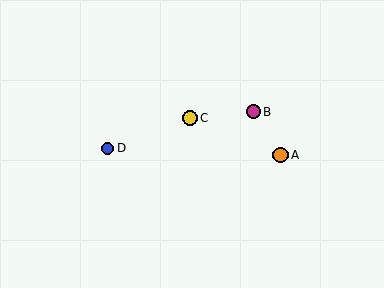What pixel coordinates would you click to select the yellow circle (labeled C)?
Click at (190, 118) to select the yellow circle C.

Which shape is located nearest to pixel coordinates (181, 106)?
The yellow circle (labeled C) at (190, 118) is nearest to that location.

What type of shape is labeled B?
Shape B is a magenta circle.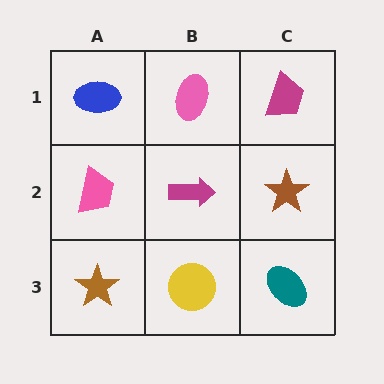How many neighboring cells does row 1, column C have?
2.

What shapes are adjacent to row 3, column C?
A brown star (row 2, column C), a yellow circle (row 3, column B).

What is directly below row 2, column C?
A teal ellipse.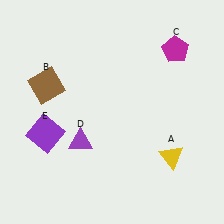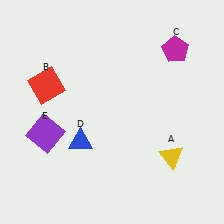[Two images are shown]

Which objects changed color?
B changed from brown to red. D changed from purple to blue.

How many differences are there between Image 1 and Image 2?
There are 2 differences between the two images.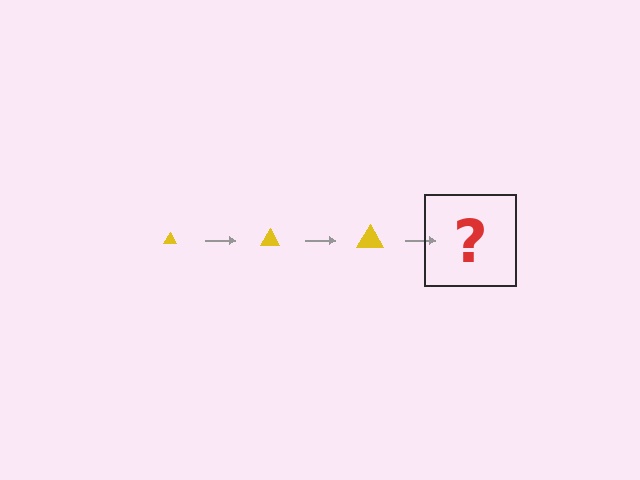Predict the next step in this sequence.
The next step is a yellow triangle, larger than the previous one.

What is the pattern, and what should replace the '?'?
The pattern is that the triangle gets progressively larger each step. The '?' should be a yellow triangle, larger than the previous one.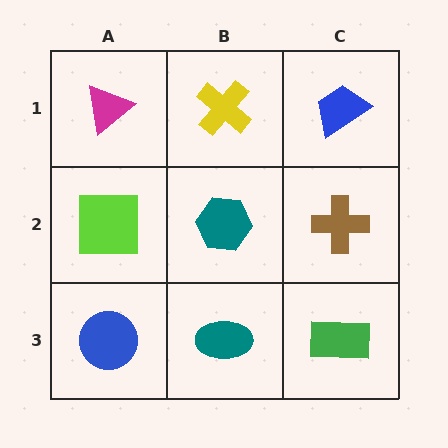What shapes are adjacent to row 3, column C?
A brown cross (row 2, column C), a teal ellipse (row 3, column B).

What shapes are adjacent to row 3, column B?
A teal hexagon (row 2, column B), a blue circle (row 3, column A), a green rectangle (row 3, column C).